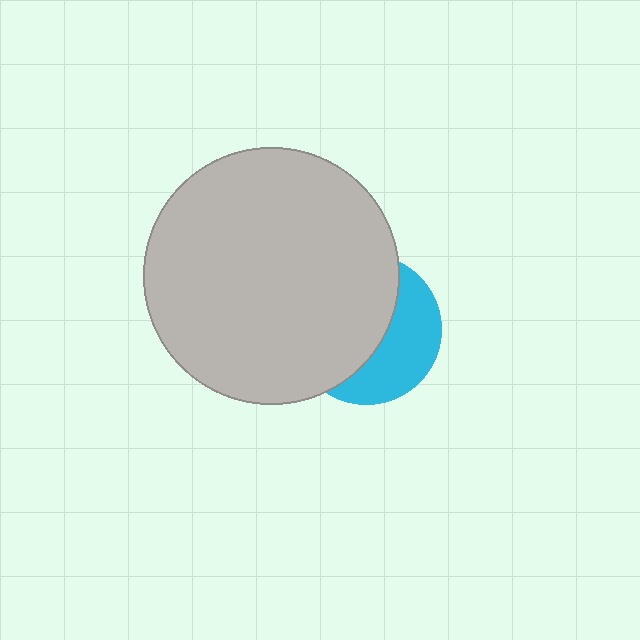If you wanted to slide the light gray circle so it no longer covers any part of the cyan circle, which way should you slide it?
Slide it left — that is the most direct way to separate the two shapes.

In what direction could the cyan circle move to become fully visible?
The cyan circle could move right. That would shift it out from behind the light gray circle entirely.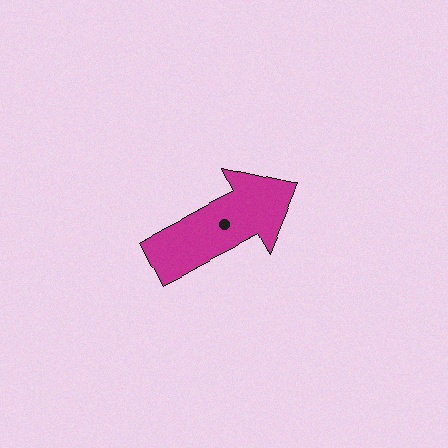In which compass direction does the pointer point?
Northeast.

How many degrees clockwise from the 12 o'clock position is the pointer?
Approximately 63 degrees.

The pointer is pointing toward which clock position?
Roughly 2 o'clock.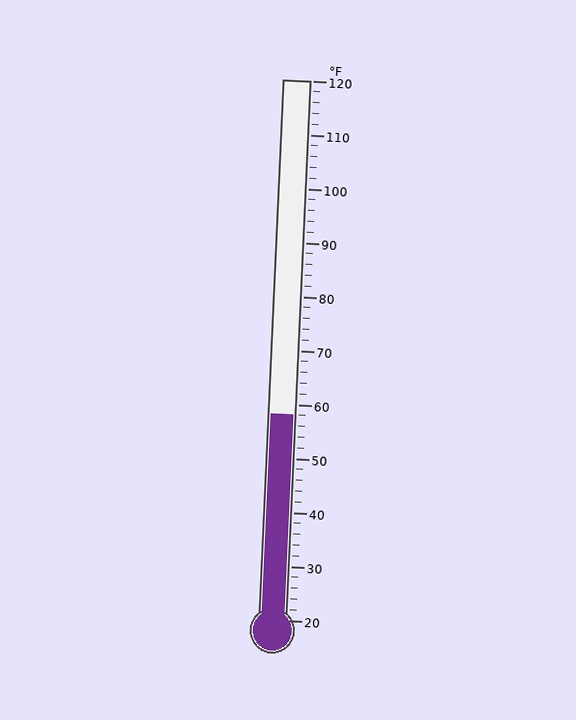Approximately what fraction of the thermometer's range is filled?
The thermometer is filled to approximately 40% of its range.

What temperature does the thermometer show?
The thermometer shows approximately 58°F.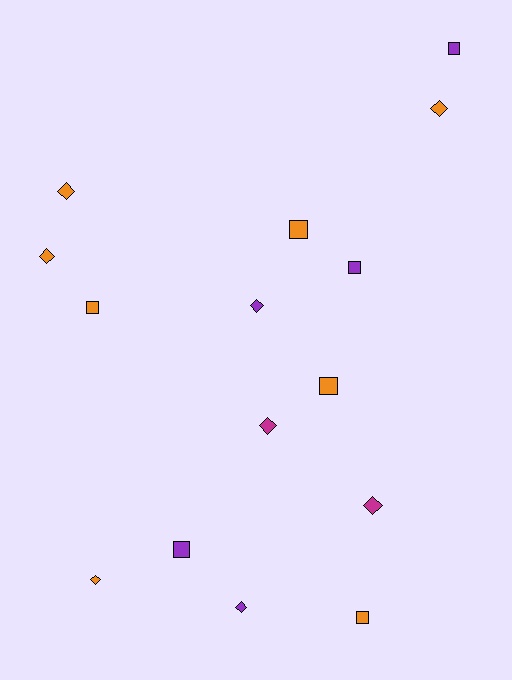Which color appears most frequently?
Orange, with 8 objects.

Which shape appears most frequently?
Diamond, with 8 objects.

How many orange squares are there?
There are 4 orange squares.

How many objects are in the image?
There are 15 objects.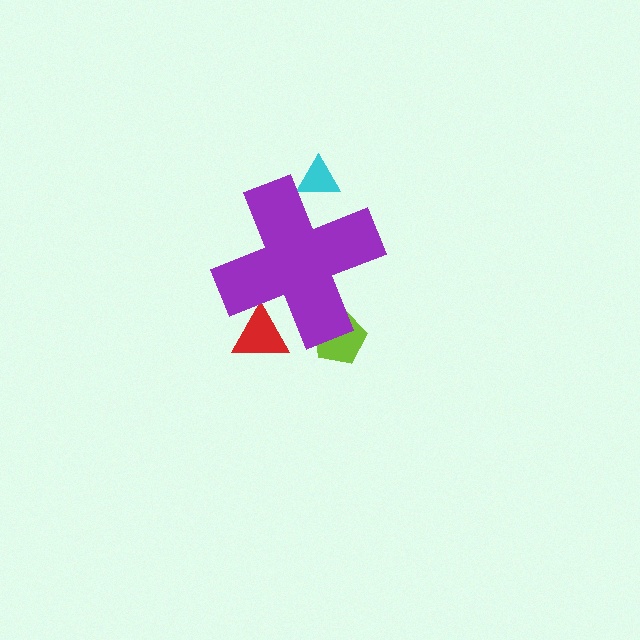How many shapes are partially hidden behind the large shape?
3 shapes are partially hidden.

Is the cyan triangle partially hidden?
Yes, the cyan triangle is partially hidden behind the purple cross.